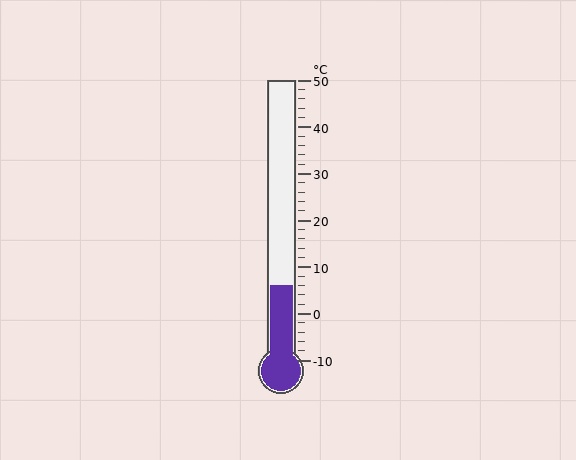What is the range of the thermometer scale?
The thermometer scale ranges from -10°C to 50°C.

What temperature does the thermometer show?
The thermometer shows approximately 6°C.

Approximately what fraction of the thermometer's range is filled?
The thermometer is filled to approximately 25% of its range.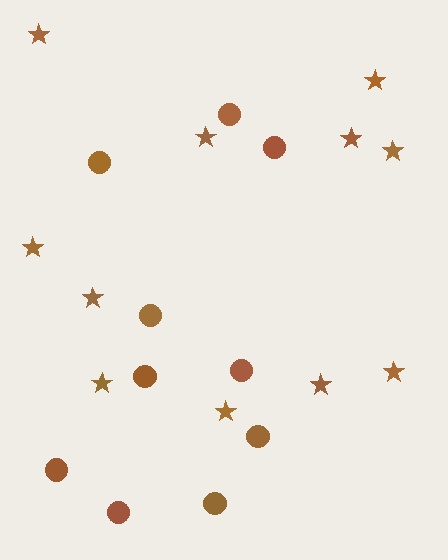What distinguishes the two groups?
There are 2 groups: one group of stars (11) and one group of circles (10).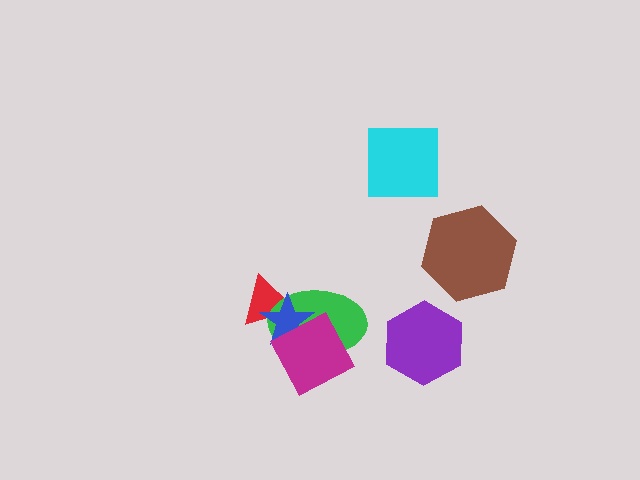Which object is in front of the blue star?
The magenta square is in front of the blue star.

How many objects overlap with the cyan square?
0 objects overlap with the cyan square.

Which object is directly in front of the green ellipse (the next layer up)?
The blue star is directly in front of the green ellipse.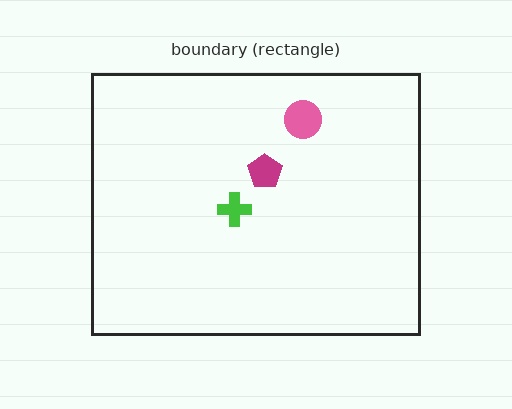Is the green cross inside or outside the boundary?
Inside.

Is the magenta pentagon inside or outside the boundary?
Inside.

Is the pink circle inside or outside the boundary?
Inside.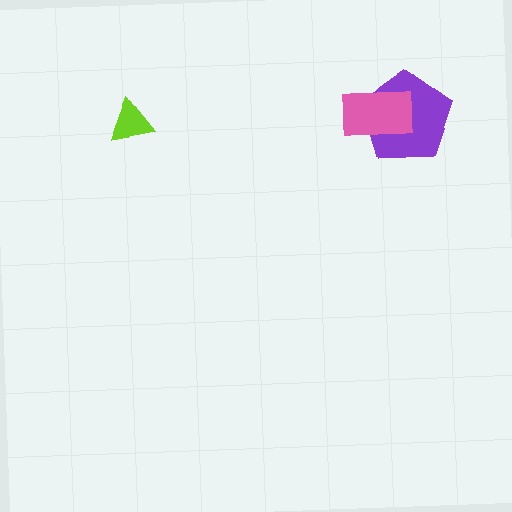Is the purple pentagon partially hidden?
Yes, it is partially covered by another shape.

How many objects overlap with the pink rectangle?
1 object overlaps with the pink rectangle.